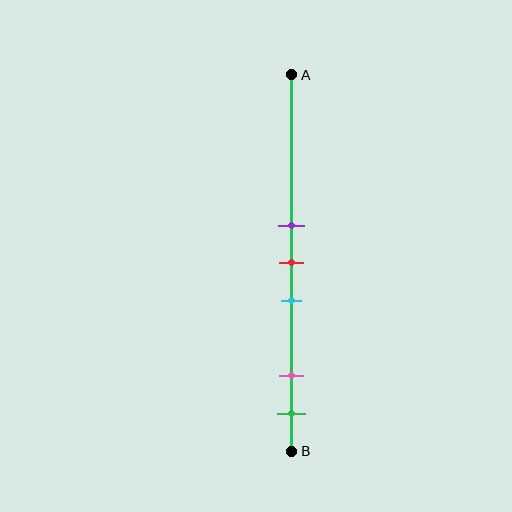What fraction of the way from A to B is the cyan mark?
The cyan mark is approximately 60% (0.6) of the way from A to B.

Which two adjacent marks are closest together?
The purple and red marks are the closest adjacent pair.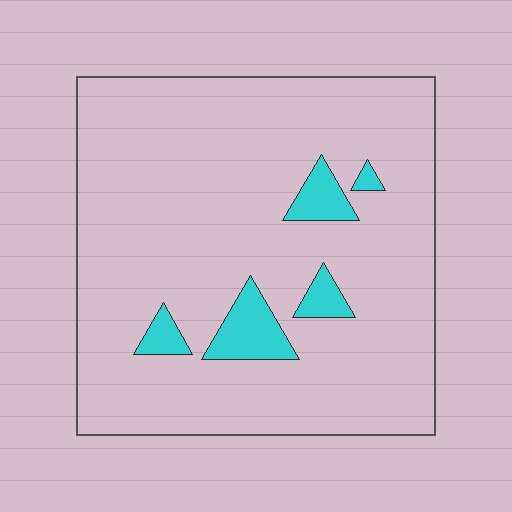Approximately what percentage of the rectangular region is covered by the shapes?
Approximately 10%.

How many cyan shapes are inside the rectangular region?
5.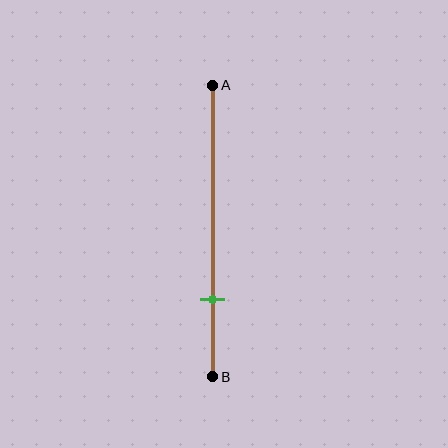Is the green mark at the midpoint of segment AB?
No, the mark is at about 75% from A, not at the 50% midpoint.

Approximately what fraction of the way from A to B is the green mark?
The green mark is approximately 75% of the way from A to B.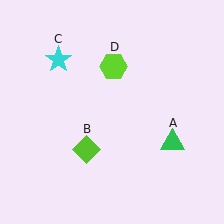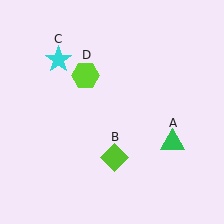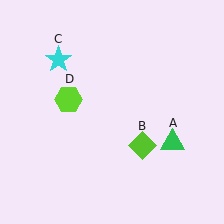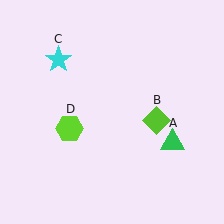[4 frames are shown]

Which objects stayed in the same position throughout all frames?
Green triangle (object A) and cyan star (object C) remained stationary.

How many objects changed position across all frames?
2 objects changed position: lime diamond (object B), lime hexagon (object D).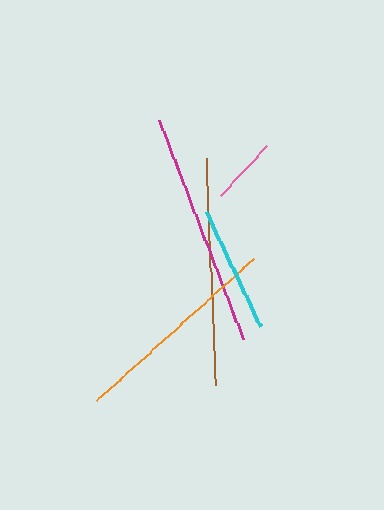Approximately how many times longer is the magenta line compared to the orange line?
The magenta line is approximately 1.1 times the length of the orange line.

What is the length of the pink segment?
The pink segment is approximately 68 pixels long.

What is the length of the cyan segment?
The cyan segment is approximately 125 pixels long.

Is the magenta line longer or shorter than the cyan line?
The magenta line is longer than the cyan line.